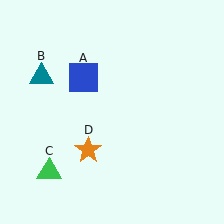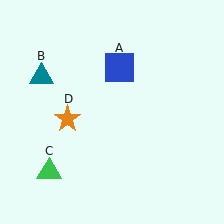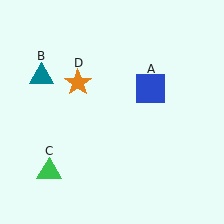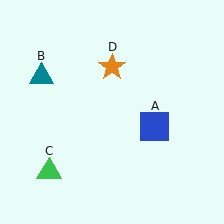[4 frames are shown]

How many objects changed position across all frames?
2 objects changed position: blue square (object A), orange star (object D).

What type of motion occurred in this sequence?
The blue square (object A), orange star (object D) rotated clockwise around the center of the scene.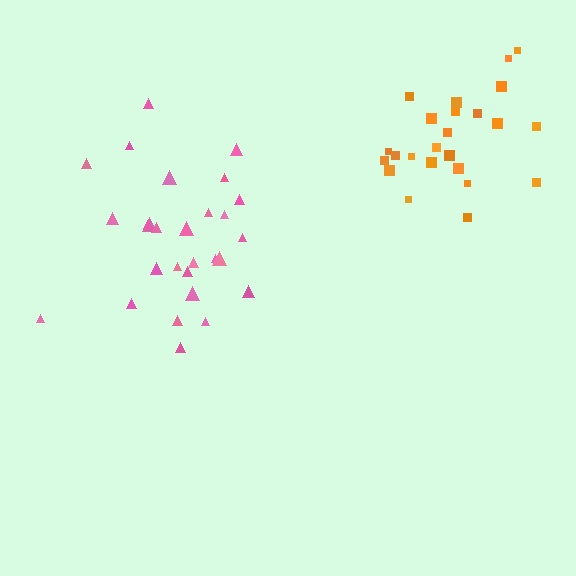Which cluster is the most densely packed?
Orange.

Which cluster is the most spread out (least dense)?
Pink.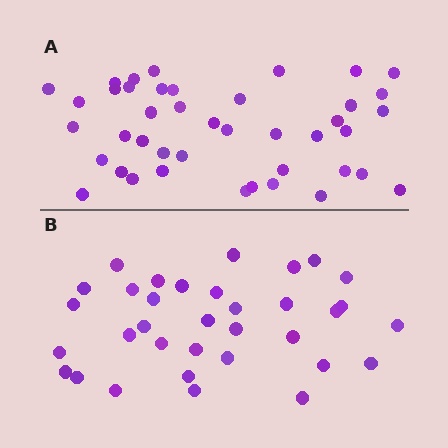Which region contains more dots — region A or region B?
Region A (the top region) has more dots.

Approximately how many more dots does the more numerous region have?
Region A has roughly 8 or so more dots than region B.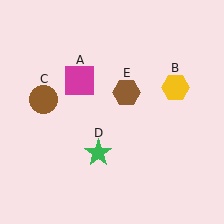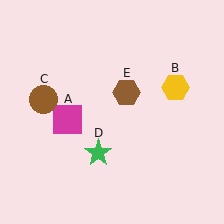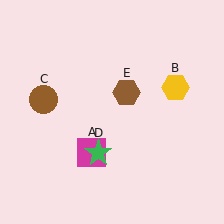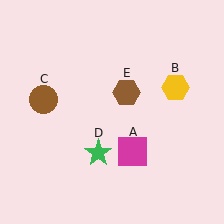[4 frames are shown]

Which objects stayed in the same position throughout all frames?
Yellow hexagon (object B) and brown circle (object C) and green star (object D) and brown hexagon (object E) remained stationary.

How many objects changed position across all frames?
1 object changed position: magenta square (object A).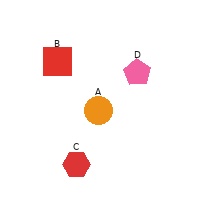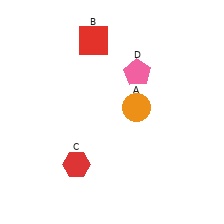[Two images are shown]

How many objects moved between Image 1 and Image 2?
2 objects moved between the two images.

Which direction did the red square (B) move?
The red square (B) moved right.